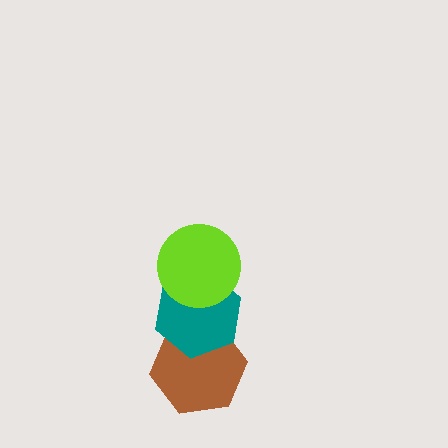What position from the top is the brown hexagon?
The brown hexagon is 3rd from the top.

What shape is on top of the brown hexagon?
The teal hexagon is on top of the brown hexagon.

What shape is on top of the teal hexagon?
The lime circle is on top of the teal hexagon.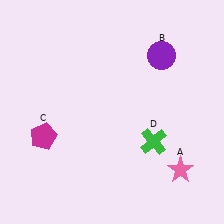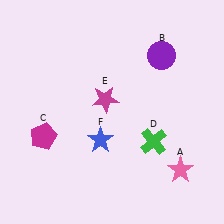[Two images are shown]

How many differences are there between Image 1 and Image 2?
There are 2 differences between the two images.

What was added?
A magenta star (E), a blue star (F) were added in Image 2.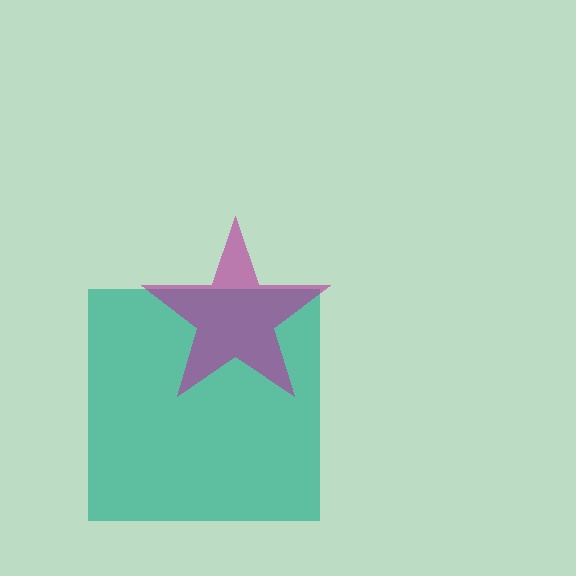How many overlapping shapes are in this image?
There are 2 overlapping shapes in the image.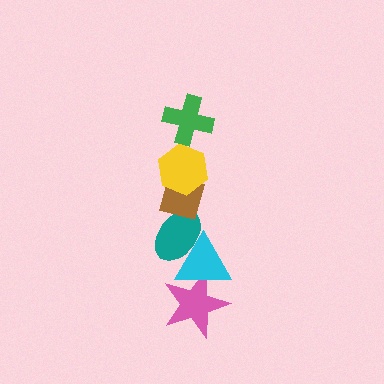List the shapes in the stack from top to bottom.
From top to bottom: the green cross, the yellow hexagon, the brown diamond, the teal ellipse, the cyan triangle, the pink star.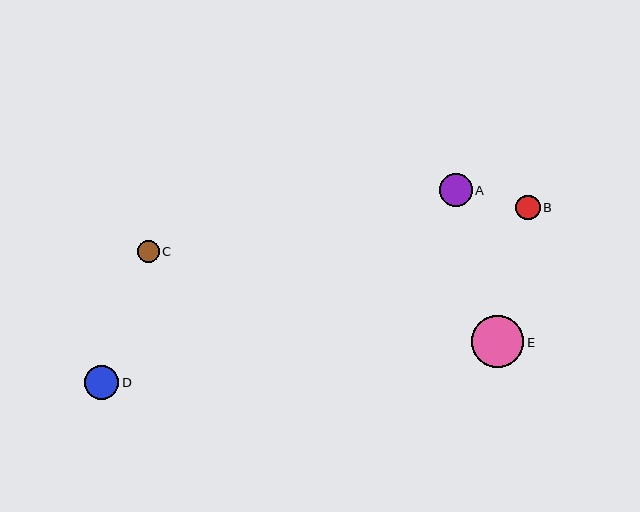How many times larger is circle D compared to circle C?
Circle D is approximately 1.6 times the size of circle C.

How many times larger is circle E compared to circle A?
Circle E is approximately 1.6 times the size of circle A.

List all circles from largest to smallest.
From largest to smallest: E, D, A, B, C.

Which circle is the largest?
Circle E is the largest with a size of approximately 53 pixels.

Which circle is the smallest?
Circle C is the smallest with a size of approximately 22 pixels.